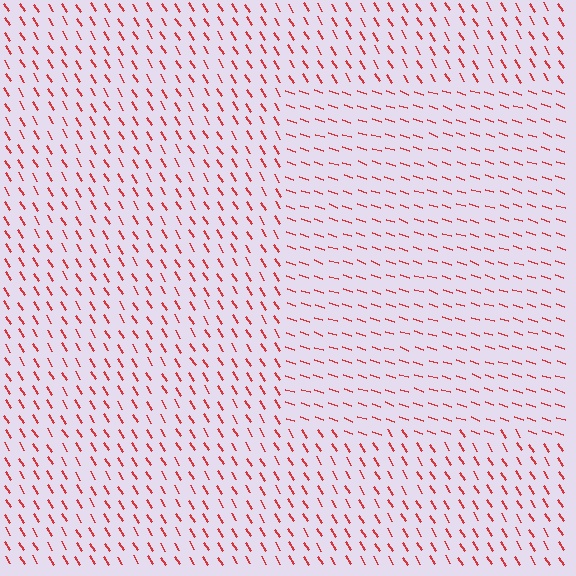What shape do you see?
I see a rectangle.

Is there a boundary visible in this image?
Yes, there is a texture boundary formed by a change in line orientation.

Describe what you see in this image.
The image is filled with small red line segments. A rectangle region in the image has lines oriented differently from the surrounding lines, creating a visible texture boundary.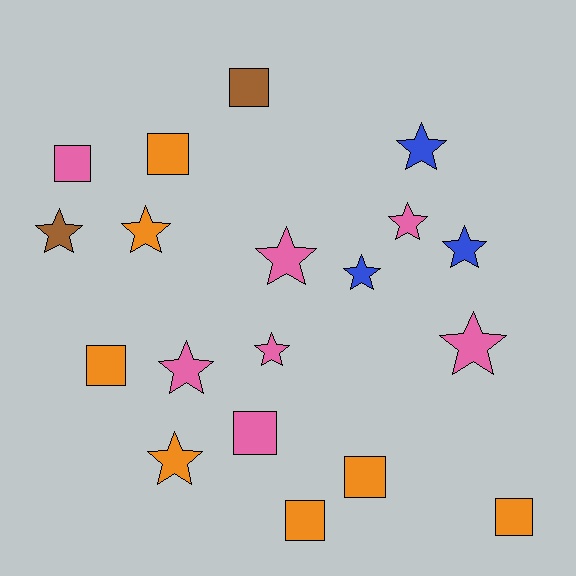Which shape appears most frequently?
Star, with 11 objects.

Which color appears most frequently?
Pink, with 7 objects.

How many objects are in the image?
There are 19 objects.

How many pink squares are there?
There are 2 pink squares.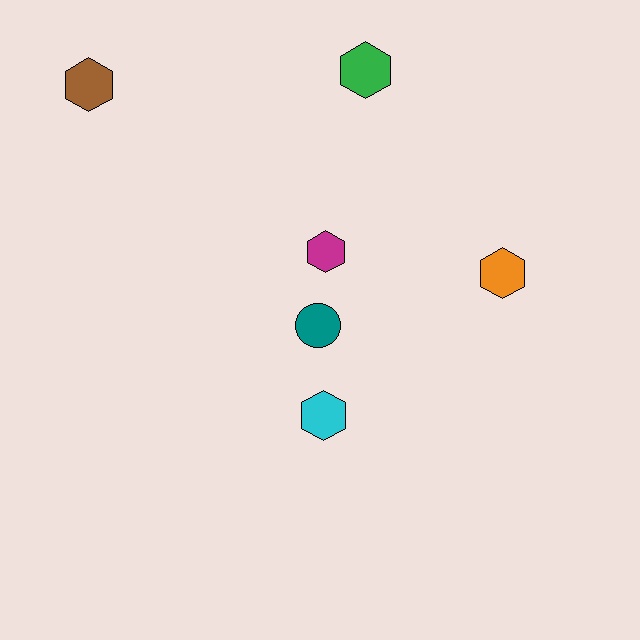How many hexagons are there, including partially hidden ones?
There are 5 hexagons.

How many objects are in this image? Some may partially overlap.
There are 6 objects.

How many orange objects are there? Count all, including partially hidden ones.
There is 1 orange object.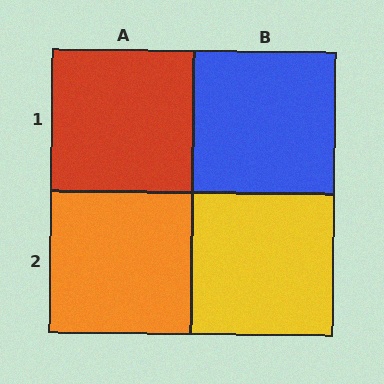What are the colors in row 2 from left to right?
Orange, yellow.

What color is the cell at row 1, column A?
Red.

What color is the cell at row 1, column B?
Blue.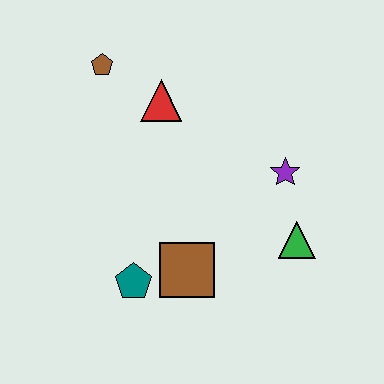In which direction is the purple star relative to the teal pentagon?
The purple star is to the right of the teal pentagon.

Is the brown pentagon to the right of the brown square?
No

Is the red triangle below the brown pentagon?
Yes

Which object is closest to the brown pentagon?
The red triangle is closest to the brown pentagon.